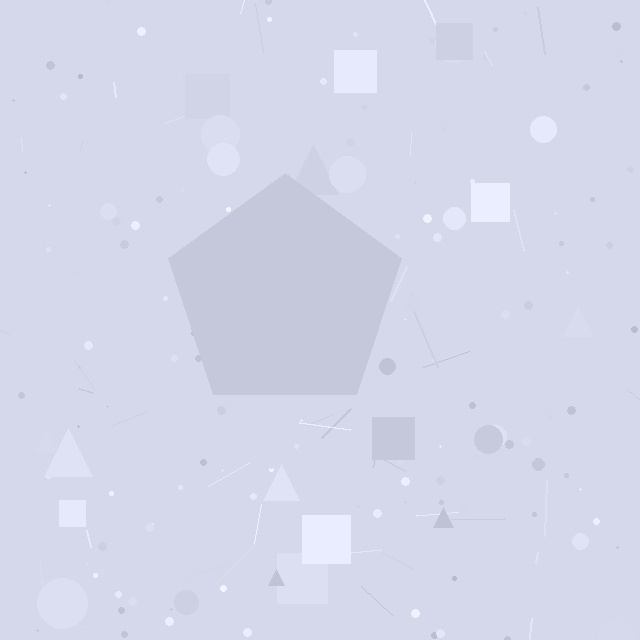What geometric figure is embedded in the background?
A pentagon is embedded in the background.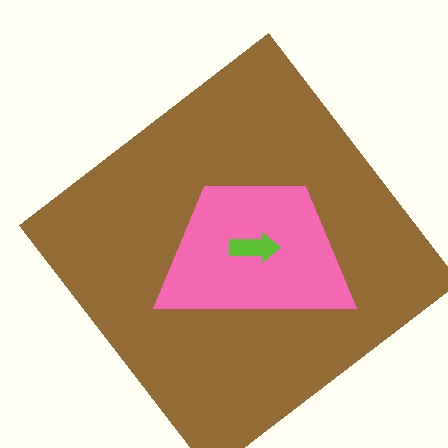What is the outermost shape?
The brown diamond.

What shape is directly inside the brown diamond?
The pink trapezoid.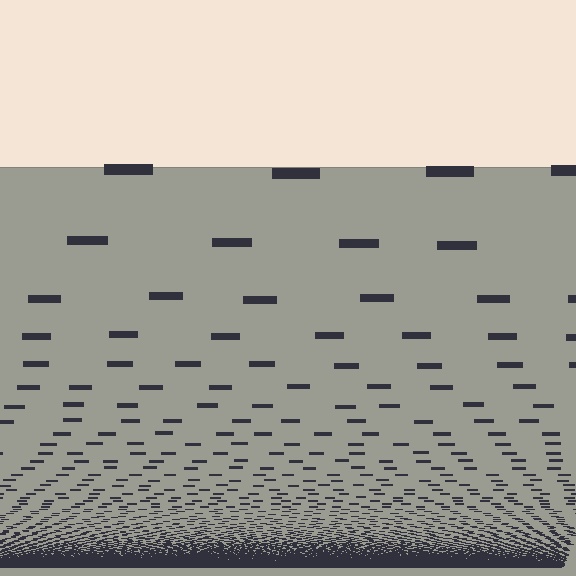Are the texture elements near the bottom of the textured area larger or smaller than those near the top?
Smaller. The gradient is inverted — elements near the bottom are smaller and denser.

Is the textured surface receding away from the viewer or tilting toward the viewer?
The surface appears to tilt toward the viewer. Texture elements get larger and sparser toward the top.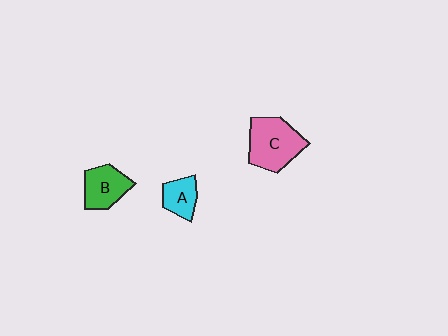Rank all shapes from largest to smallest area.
From largest to smallest: C (pink), B (green), A (cyan).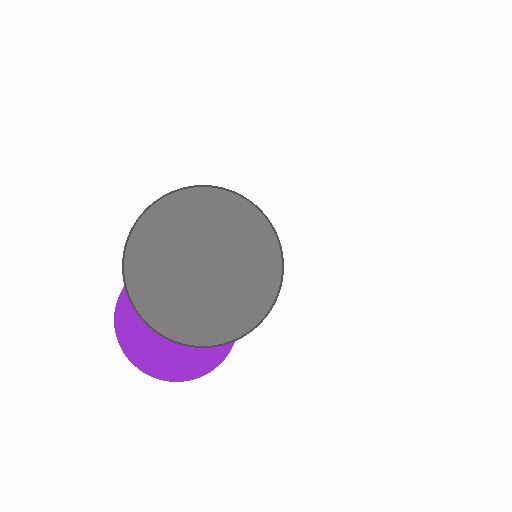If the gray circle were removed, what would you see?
You would see the complete purple circle.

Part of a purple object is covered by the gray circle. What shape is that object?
It is a circle.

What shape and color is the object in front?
The object in front is a gray circle.